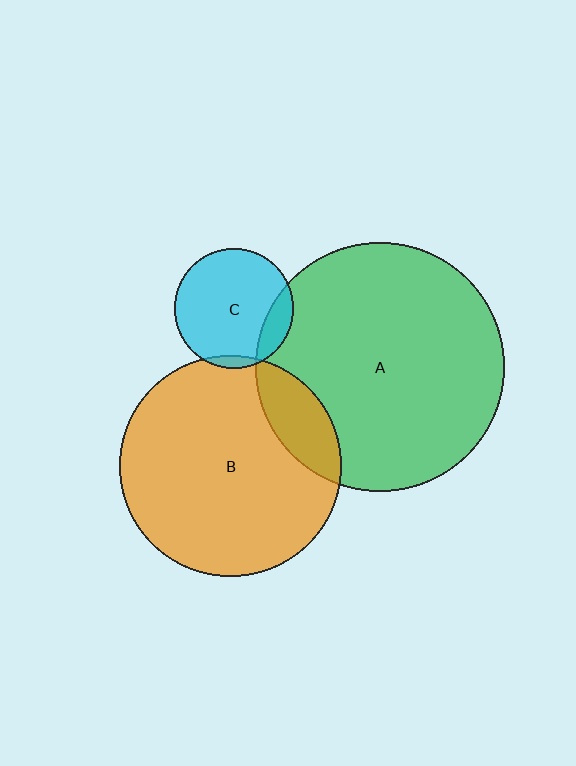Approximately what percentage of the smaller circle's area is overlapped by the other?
Approximately 15%.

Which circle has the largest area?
Circle A (green).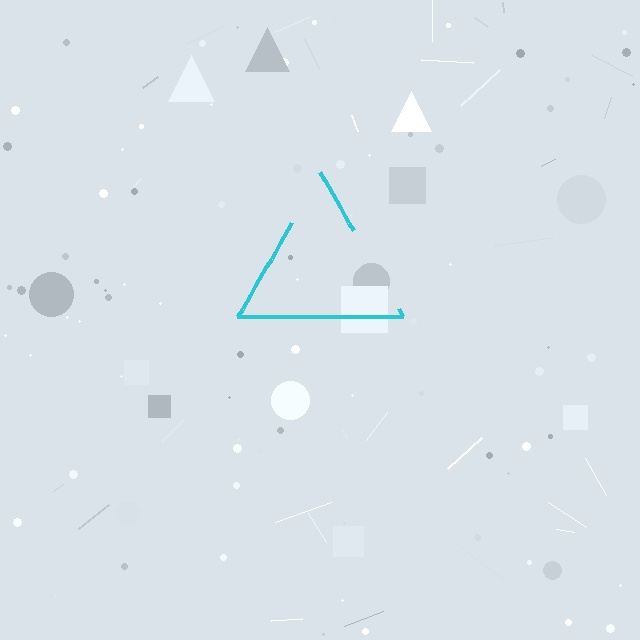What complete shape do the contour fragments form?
The contour fragments form a triangle.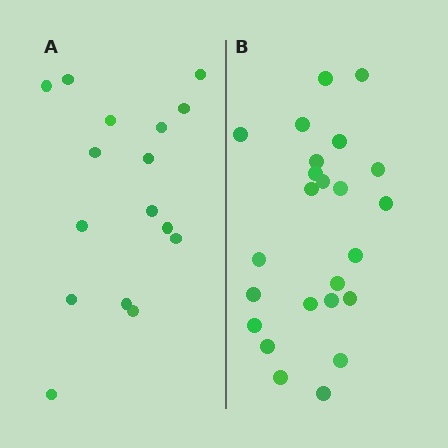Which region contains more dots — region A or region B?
Region B (the right region) has more dots.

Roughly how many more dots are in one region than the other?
Region B has roughly 8 or so more dots than region A.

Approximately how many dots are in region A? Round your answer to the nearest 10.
About 20 dots. (The exact count is 16, which rounds to 20.)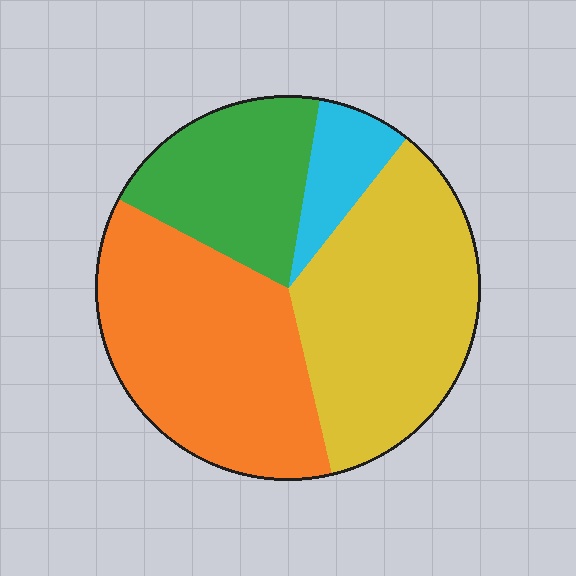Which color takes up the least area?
Cyan, at roughly 10%.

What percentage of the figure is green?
Green takes up about one fifth (1/5) of the figure.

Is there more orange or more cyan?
Orange.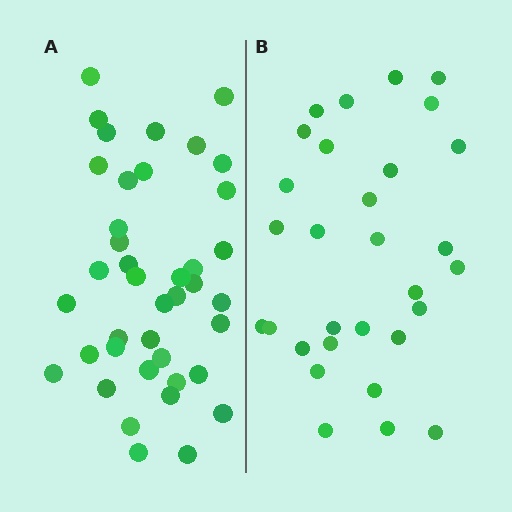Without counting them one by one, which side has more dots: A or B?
Region A (the left region) has more dots.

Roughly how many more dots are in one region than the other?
Region A has roughly 10 or so more dots than region B.